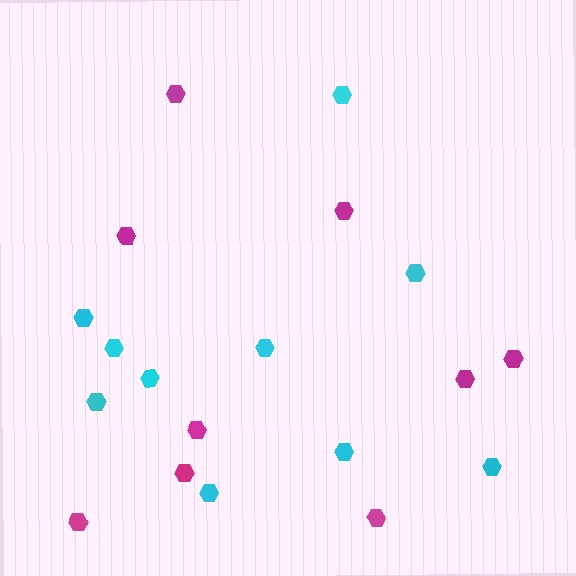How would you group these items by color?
There are 2 groups: one group of magenta hexagons (9) and one group of cyan hexagons (10).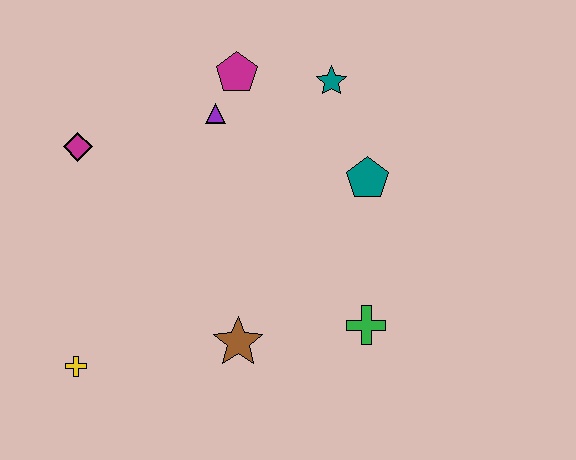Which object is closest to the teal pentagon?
The teal star is closest to the teal pentagon.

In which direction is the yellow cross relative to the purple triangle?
The yellow cross is below the purple triangle.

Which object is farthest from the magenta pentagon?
The yellow cross is farthest from the magenta pentagon.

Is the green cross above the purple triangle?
No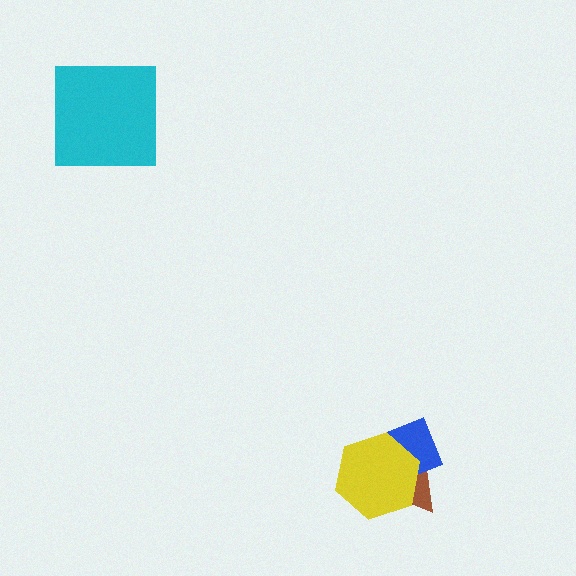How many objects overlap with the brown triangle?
2 objects overlap with the brown triangle.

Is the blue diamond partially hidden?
Yes, it is partially covered by another shape.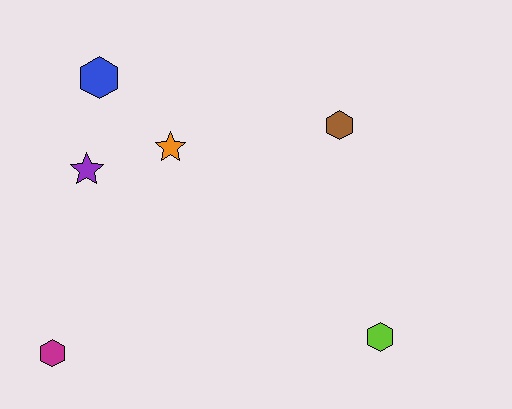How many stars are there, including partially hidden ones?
There are 2 stars.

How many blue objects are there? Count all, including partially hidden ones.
There is 1 blue object.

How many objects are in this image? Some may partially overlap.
There are 6 objects.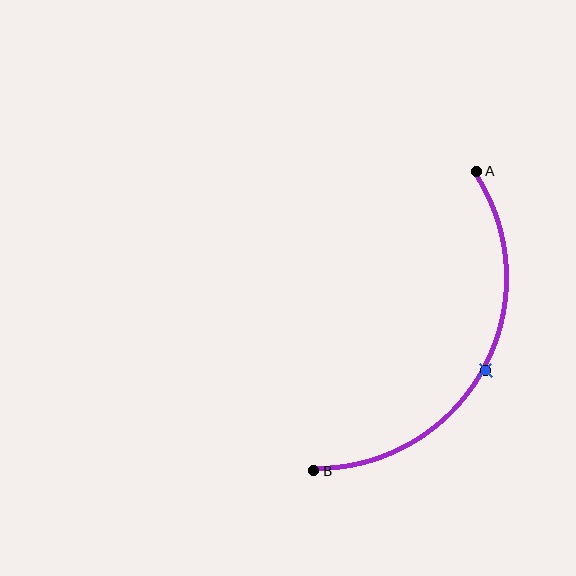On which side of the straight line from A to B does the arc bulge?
The arc bulges to the right of the straight line connecting A and B.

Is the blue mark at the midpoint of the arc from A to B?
Yes. The blue mark lies on the arc at equal arc-length from both A and B — it is the arc midpoint.